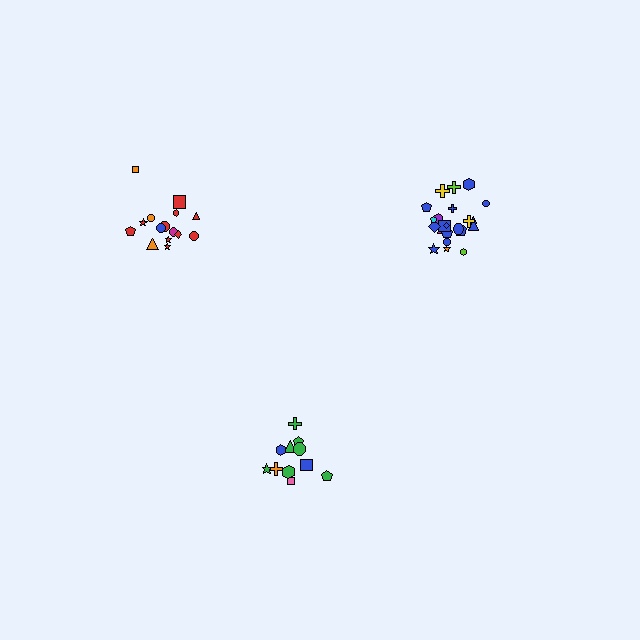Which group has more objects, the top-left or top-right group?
The top-right group.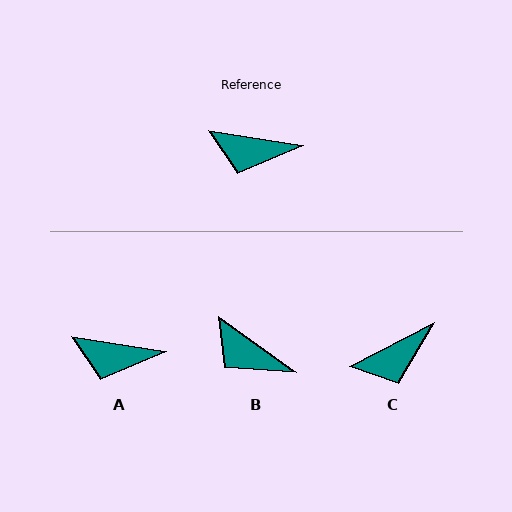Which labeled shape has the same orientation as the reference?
A.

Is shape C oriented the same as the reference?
No, it is off by about 37 degrees.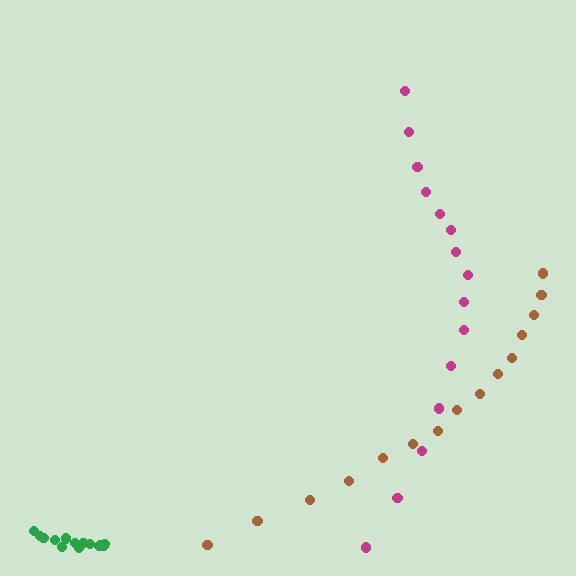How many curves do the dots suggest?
There are 3 distinct paths.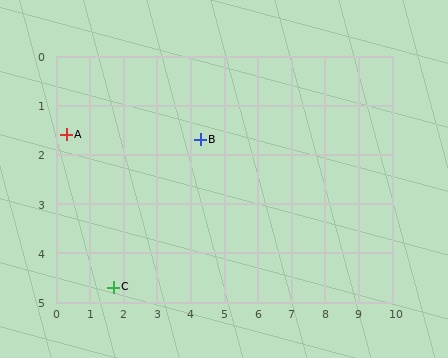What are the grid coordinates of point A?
Point A is at approximately (0.3, 1.6).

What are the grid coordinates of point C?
Point C is at approximately (1.7, 4.7).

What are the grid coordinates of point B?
Point B is at approximately (4.3, 1.7).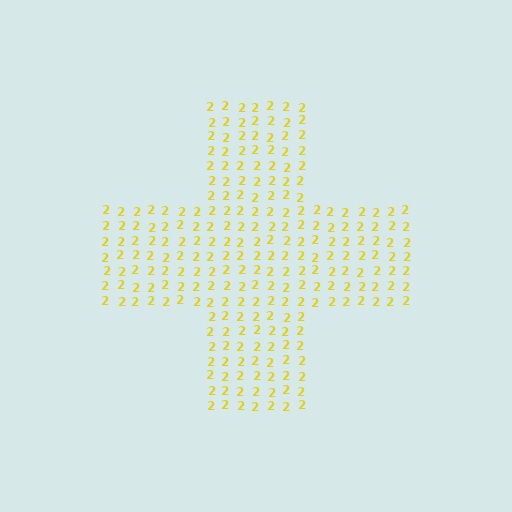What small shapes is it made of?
It is made of small digit 2's.